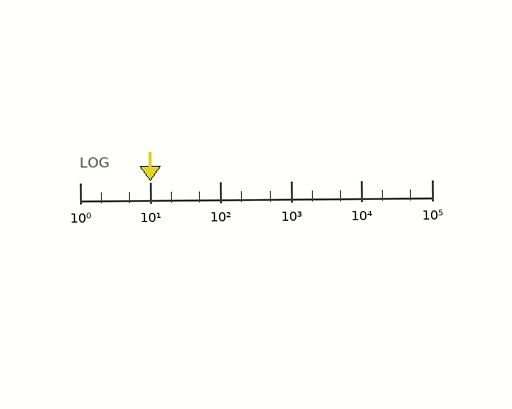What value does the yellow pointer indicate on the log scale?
The pointer indicates approximately 9.9.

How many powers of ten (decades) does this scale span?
The scale spans 5 decades, from 1 to 100000.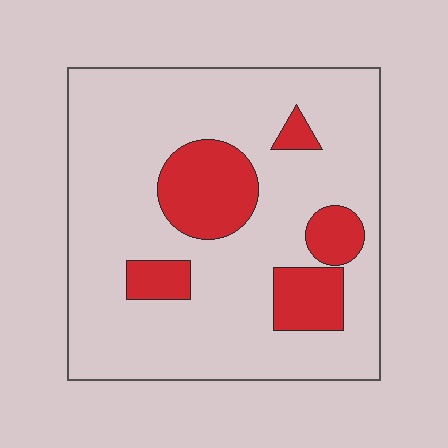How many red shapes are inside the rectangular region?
5.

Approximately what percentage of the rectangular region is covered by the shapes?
Approximately 20%.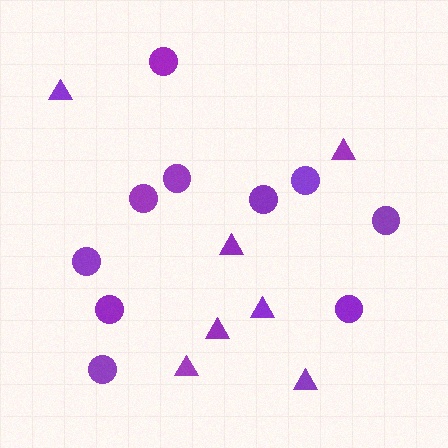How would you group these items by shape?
There are 2 groups: one group of circles (10) and one group of triangles (7).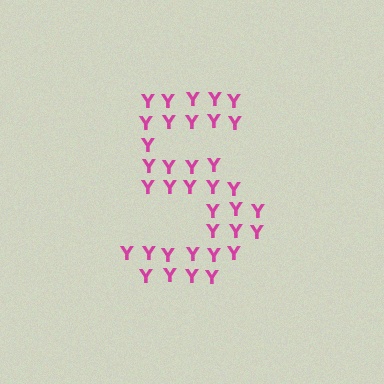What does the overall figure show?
The overall figure shows the digit 5.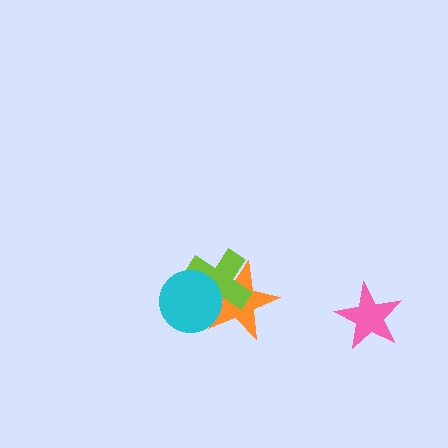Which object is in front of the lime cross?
The cyan circle is in front of the lime cross.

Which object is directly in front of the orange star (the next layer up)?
The lime cross is directly in front of the orange star.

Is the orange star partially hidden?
Yes, it is partially covered by another shape.